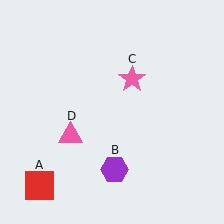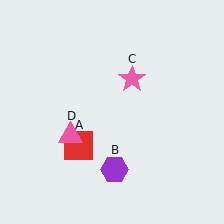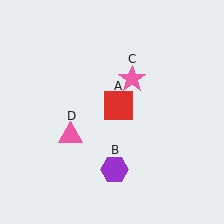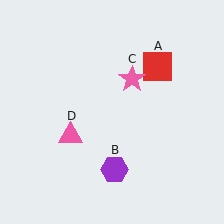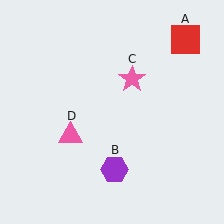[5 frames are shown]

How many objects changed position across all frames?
1 object changed position: red square (object A).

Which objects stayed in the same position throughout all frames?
Purple hexagon (object B) and pink star (object C) and pink triangle (object D) remained stationary.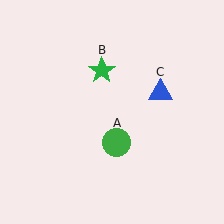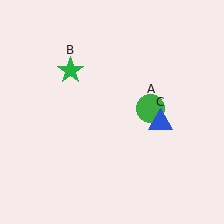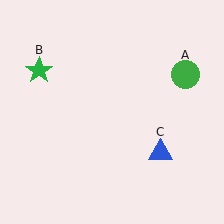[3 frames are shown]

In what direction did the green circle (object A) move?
The green circle (object A) moved up and to the right.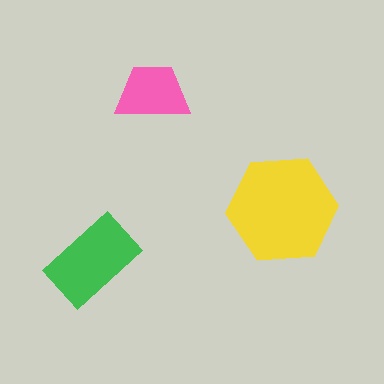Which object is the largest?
The yellow hexagon.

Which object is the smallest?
The pink trapezoid.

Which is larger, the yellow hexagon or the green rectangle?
The yellow hexagon.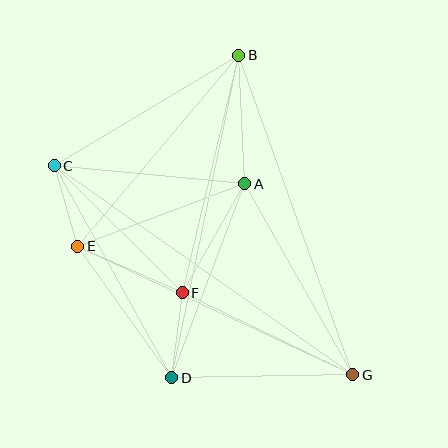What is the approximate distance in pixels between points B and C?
The distance between B and C is approximately 215 pixels.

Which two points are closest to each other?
Points C and E are closest to each other.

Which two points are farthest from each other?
Points C and G are farthest from each other.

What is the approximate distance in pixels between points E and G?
The distance between E and G is approximately 304 pixels.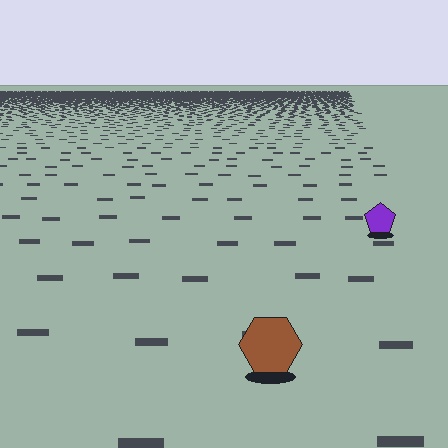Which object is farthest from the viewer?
The purple pentagon is farthest from the viewer. It appears smaller and the ground texture around it is denser.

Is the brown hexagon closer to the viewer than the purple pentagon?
Yes. The brown hexagon is closer — you can tell from the texture gradient: the ground texture is coarser near it.